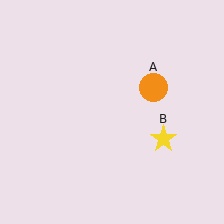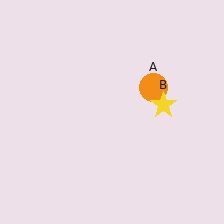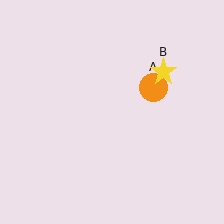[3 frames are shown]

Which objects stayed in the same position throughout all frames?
Orange circle (object A) remained stationary.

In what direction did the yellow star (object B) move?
The yellow star (object B) moved up.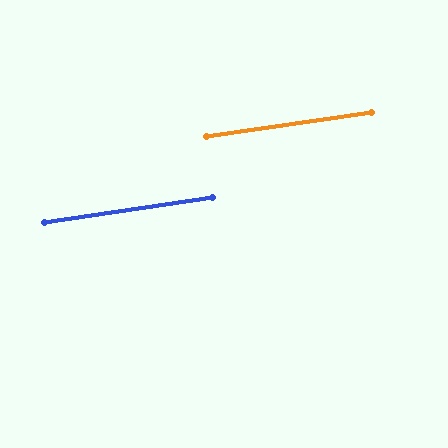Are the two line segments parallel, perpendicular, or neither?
Parallel — their directions differ by only 0.5°.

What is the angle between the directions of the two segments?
Approximately 0 degrees.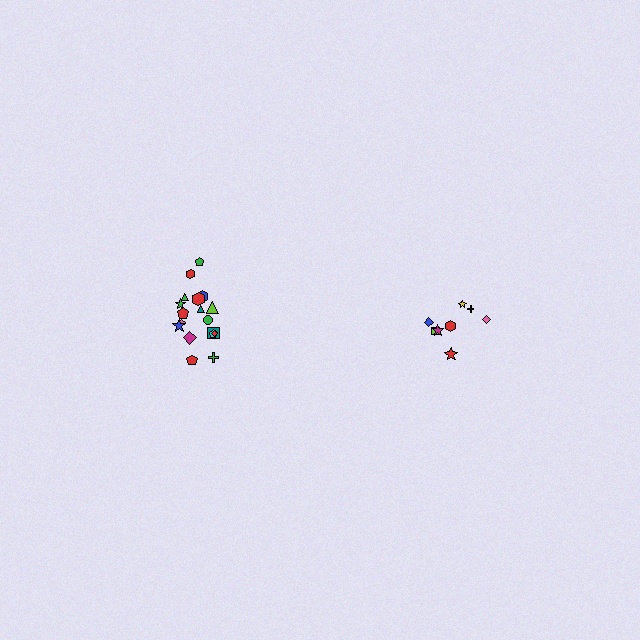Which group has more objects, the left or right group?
The left group.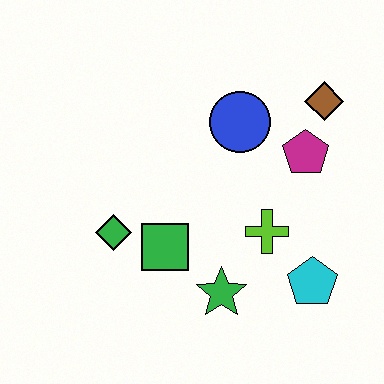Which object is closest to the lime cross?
The cyan pentagon is closest to the lime cross.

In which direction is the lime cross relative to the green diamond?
The lime cross is to the right of the green diamond.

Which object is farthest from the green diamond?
The brown diamond is farthest from the green diamond.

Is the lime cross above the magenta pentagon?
No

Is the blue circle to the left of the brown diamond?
Yes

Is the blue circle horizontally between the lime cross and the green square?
Yes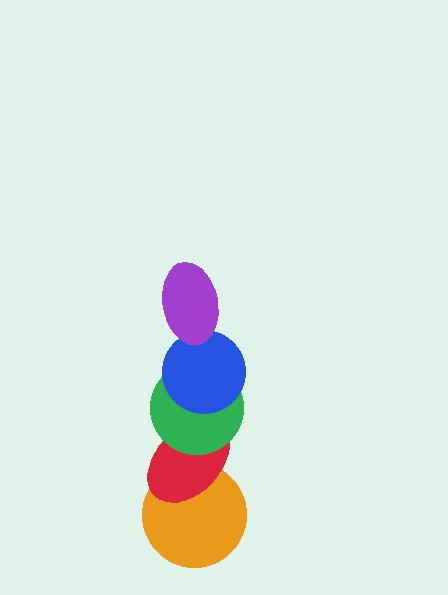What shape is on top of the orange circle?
The red ellipse is on top of the orange circle.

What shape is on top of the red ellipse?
The green circle is on top of the red ellipse.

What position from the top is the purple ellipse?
The purple ellipse is 1st from the top.